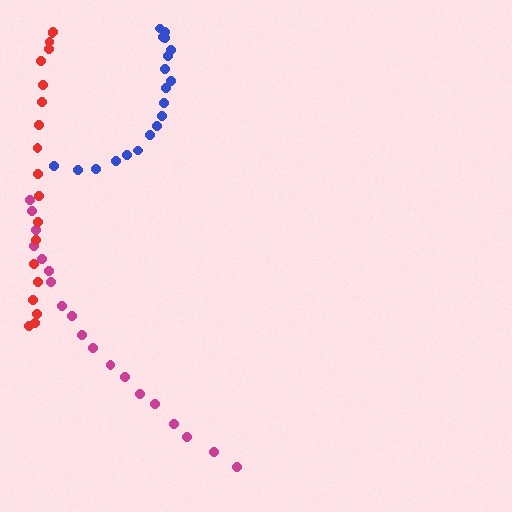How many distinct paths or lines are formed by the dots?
There are 3 distinct paths.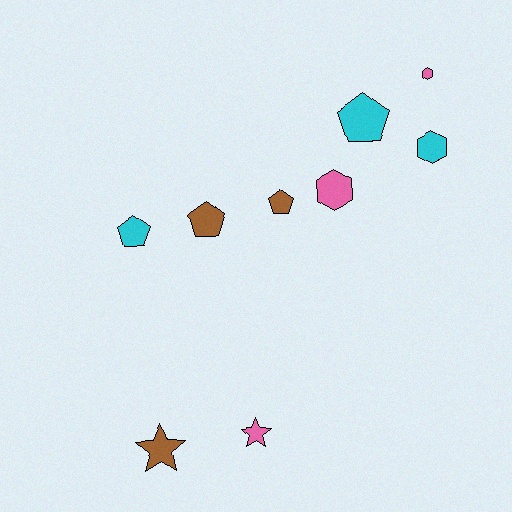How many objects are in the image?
There are 9 objects.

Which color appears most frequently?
Brown, with 3 objects.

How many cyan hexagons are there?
There is 1 cyan hexagon.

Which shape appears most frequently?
Pentagon, with 4 objects.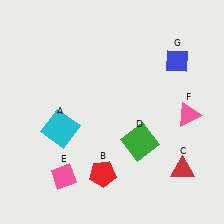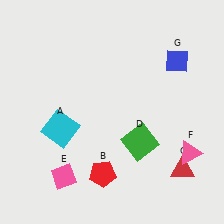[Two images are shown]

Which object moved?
The pink triangle (F) moved down.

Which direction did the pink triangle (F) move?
The pink triangle (F) moved down.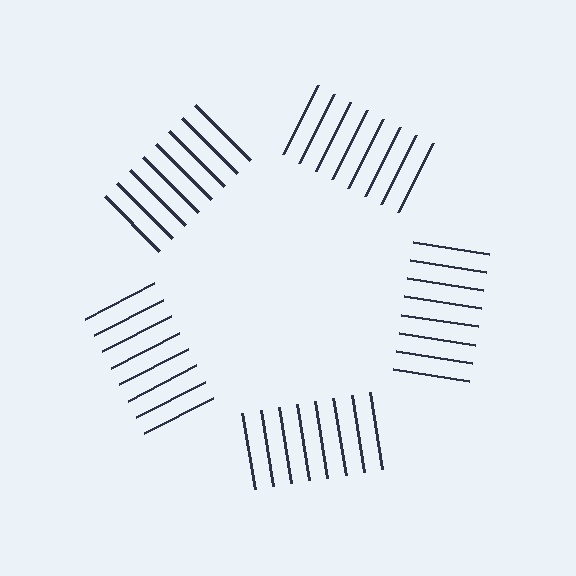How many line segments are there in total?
40 — 8 along each of the 5 edges.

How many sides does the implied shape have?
5 sides — the line-ends trace a pentagon.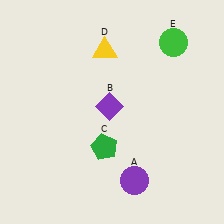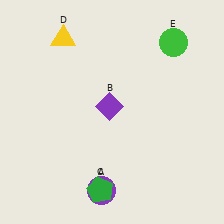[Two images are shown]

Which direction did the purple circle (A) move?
The purple circle (A) moved left.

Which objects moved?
The objects that moved are: the purple circle (A), the green pentagon (C), the yellow triangle (D).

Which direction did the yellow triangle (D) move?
The yellow triangle (D) moved left.